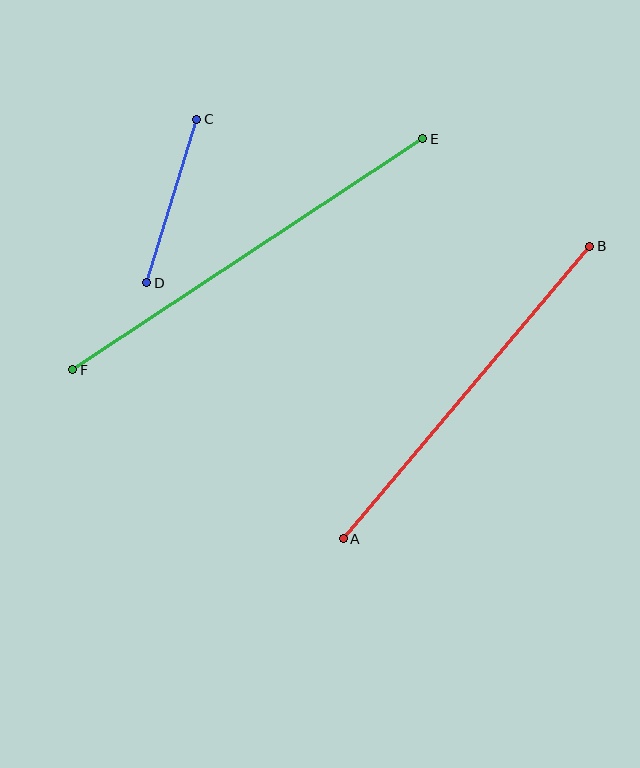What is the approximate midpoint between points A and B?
The midpoint is at approximately (466, 393) pixels.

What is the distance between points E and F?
The distance is approximately 419 pixels.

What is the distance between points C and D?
The distance is approximately 171 pixels.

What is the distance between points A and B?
The distance is approximately 382 pixels.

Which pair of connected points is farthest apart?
Points E and F are farthest apart.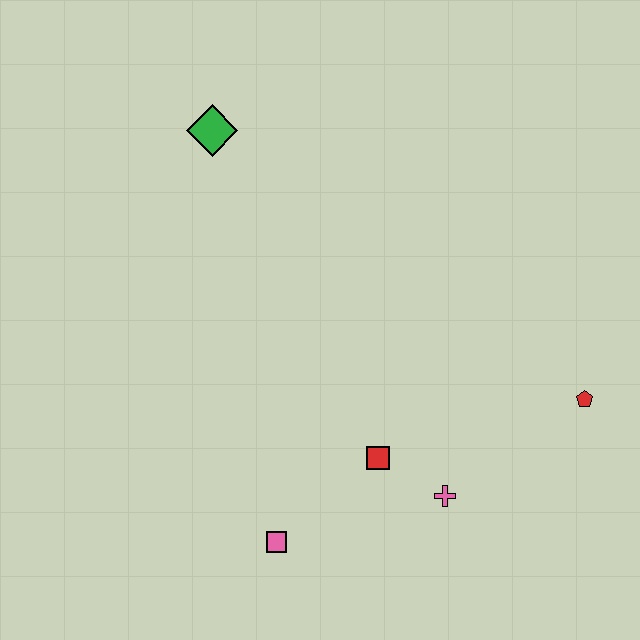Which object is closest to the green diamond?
The red square is closest to the green diamond.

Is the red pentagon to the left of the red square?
No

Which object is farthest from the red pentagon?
The green diamond is farthest from the red pentagon.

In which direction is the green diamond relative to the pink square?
The green diamond is above the pink square.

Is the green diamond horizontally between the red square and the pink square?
No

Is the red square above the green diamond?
No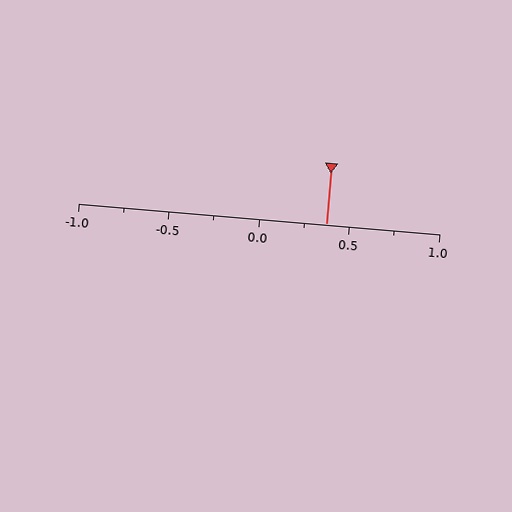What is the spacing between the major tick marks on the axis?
The major ticks are spaced 0.5 apart.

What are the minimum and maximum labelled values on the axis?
The axis runs from -1.0 to 1.0.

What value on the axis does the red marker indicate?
The marker indicates approximately 0.38.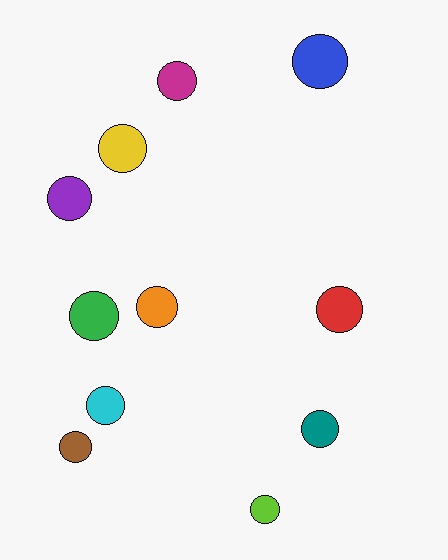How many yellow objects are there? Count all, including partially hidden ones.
There is 1 yellow object.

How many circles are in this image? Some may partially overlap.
There are 11 circles.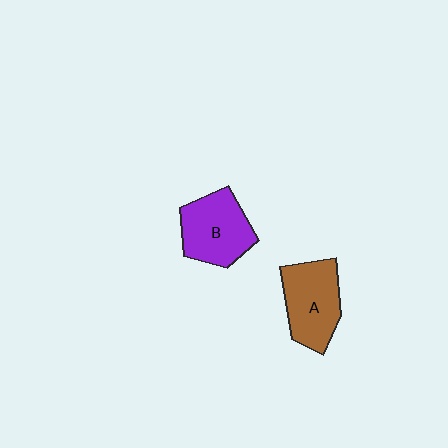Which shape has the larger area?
Shape A (brown).